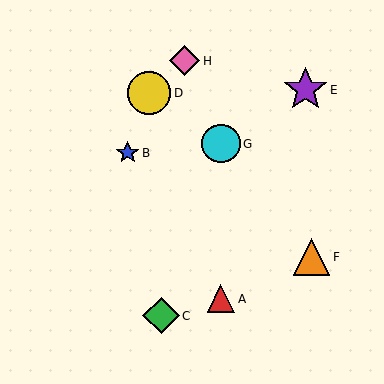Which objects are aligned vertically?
Objects A, G are aligned vertically.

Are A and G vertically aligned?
Yes, both are at x≈221.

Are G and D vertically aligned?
No, G is at x≈221 and D is at x≈149.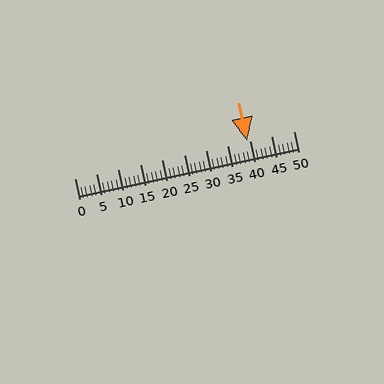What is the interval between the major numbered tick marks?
The major tick marks are spaced 5 units apart.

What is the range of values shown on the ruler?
The ruler shows values from 0 to 50.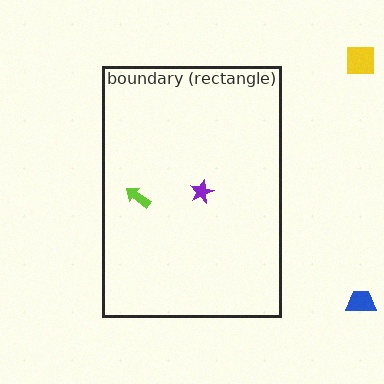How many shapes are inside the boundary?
2 inside, 2 outside.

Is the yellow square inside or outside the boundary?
Outside.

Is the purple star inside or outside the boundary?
Inside.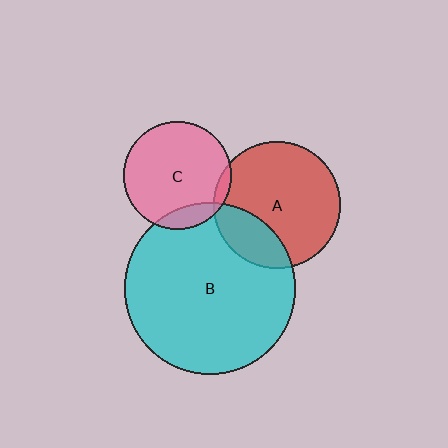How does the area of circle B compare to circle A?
Approximately 1.8 times.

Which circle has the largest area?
Circle B (cyan).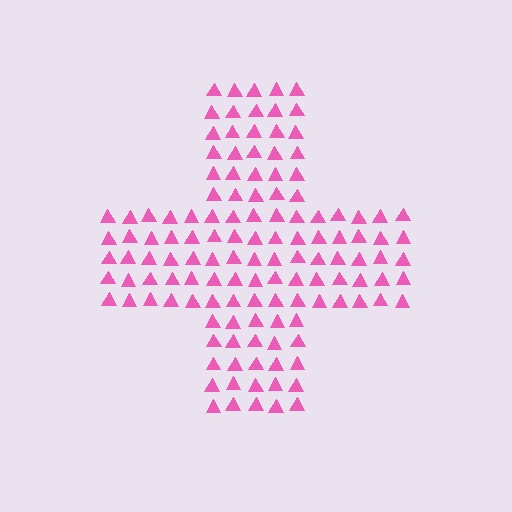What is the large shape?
The large shape is a cross.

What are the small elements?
The small elements are triangles.